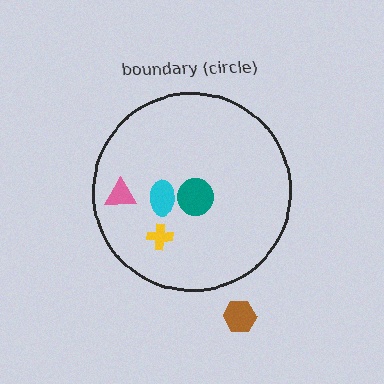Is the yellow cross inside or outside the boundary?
Inside.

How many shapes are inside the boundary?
4 inside, 1 outside.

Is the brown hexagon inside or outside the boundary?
Outside.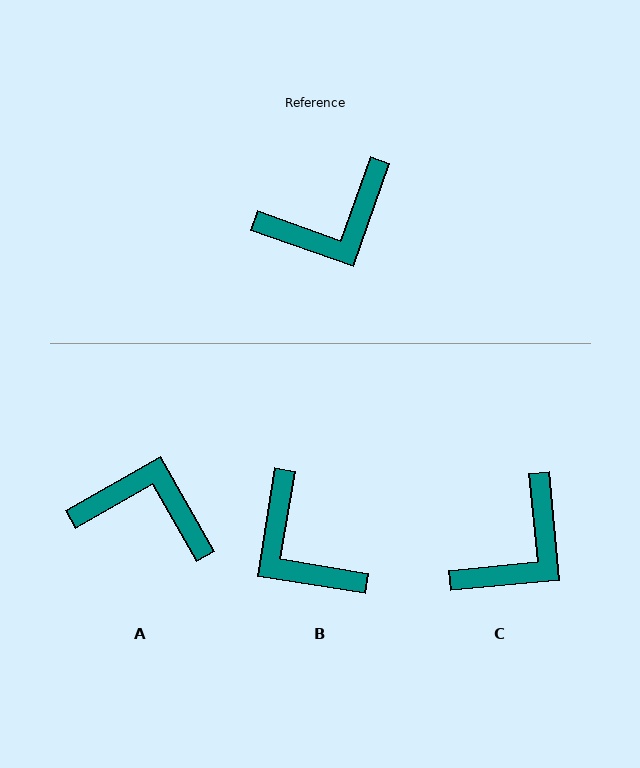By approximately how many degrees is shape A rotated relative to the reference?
Approximately 139 degrees counter-clockwise.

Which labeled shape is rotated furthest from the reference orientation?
A, about 139 degrees away.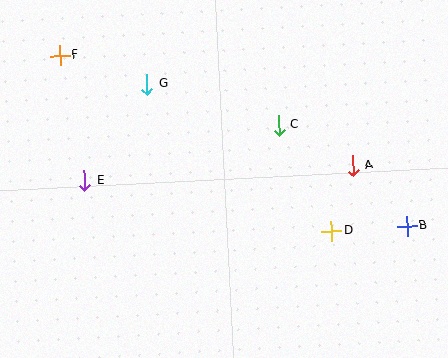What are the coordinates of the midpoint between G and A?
The midpoint between G and A is at (250, 125).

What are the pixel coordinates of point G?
Point G is at (147, 84).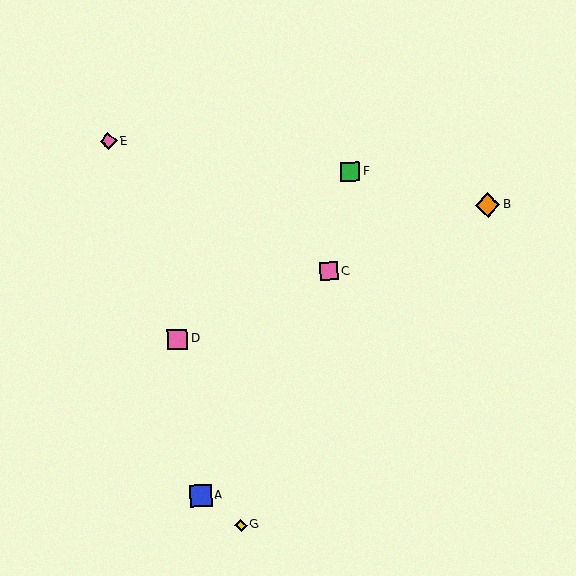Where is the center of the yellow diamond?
The center of the yellow diamond is at (241, 525).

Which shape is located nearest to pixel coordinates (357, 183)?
The green square (labeled F) at (350, 172) is nearest to that location.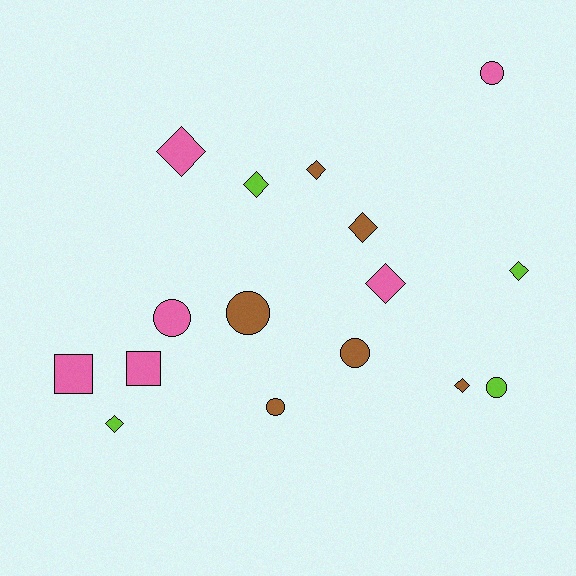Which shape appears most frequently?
Diamond, with 8 objects.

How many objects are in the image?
There are 16 objects.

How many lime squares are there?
There are no lime squares.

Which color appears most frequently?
Pink, with 6 objects.